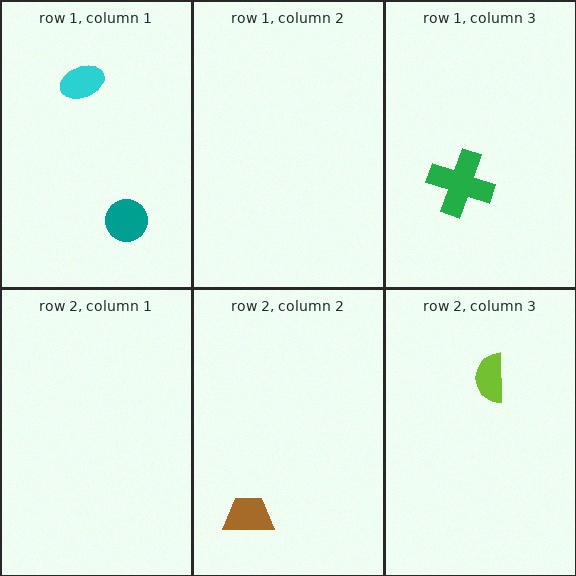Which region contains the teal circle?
The row 1, column 1 region.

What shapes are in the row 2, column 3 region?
The lime semicircle.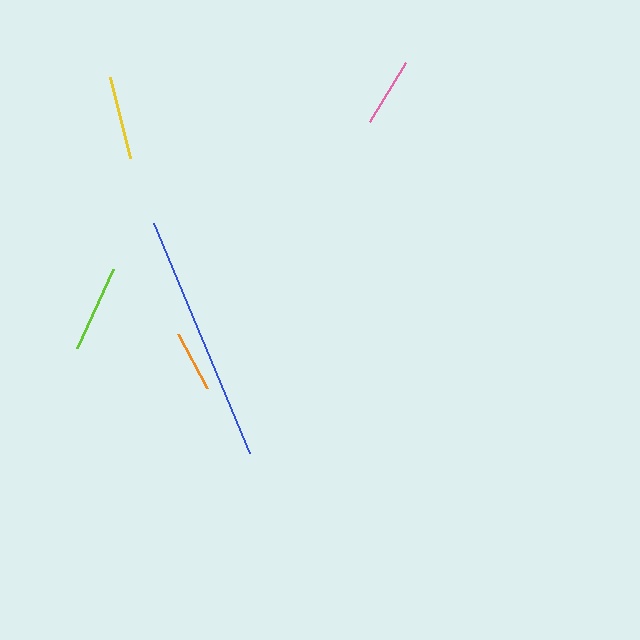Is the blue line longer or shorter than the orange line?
The blue line is longer than the orange line.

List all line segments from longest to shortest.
From longest to shortest: blue, lime, yellow, pink, orange.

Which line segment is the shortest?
The orange line is the shortest at approximately 61 pixels.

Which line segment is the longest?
The blue line is the longest at approximately 249 pixels.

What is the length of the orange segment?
The orange segment is approximately 61 pixels long.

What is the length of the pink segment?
The pink segment is approximately 68 pixels long.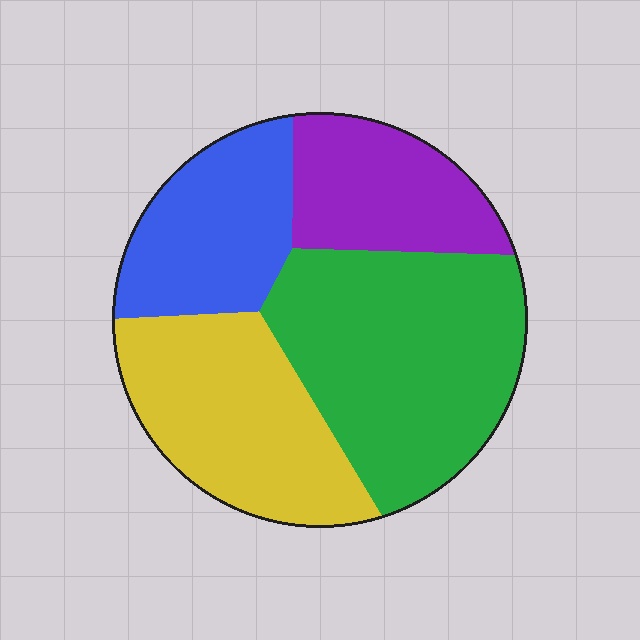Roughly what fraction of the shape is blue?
Blue takes up less than a quarter of the shape.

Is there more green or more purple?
Green.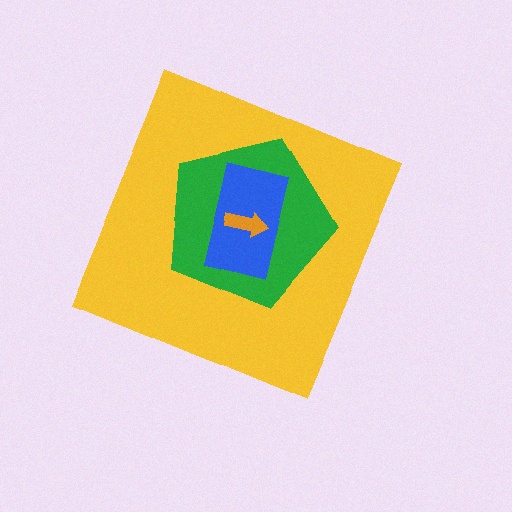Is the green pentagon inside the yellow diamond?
Yes.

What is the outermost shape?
The yellow diamond.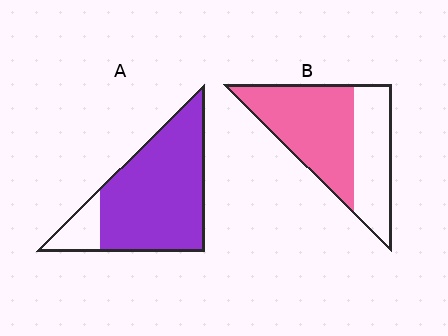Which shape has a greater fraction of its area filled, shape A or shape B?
Shape A.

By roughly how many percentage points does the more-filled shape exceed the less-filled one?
By roughly 25 percentage points (A over B).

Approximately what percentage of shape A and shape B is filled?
A is approximately 85% and B is approximately 60%.